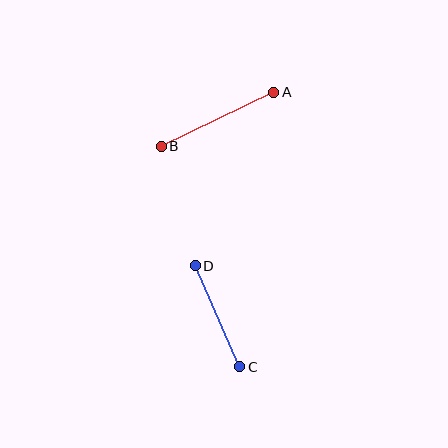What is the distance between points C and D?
The distance is approximately 110 pixels.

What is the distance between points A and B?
The distance is approximately 125 pixels.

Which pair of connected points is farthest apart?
Points A and B are farthest apart.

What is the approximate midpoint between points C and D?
The midpoint is at approximately (218, 316) pixels.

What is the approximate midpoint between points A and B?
The midpoint is at approximately (217, 119) pixels.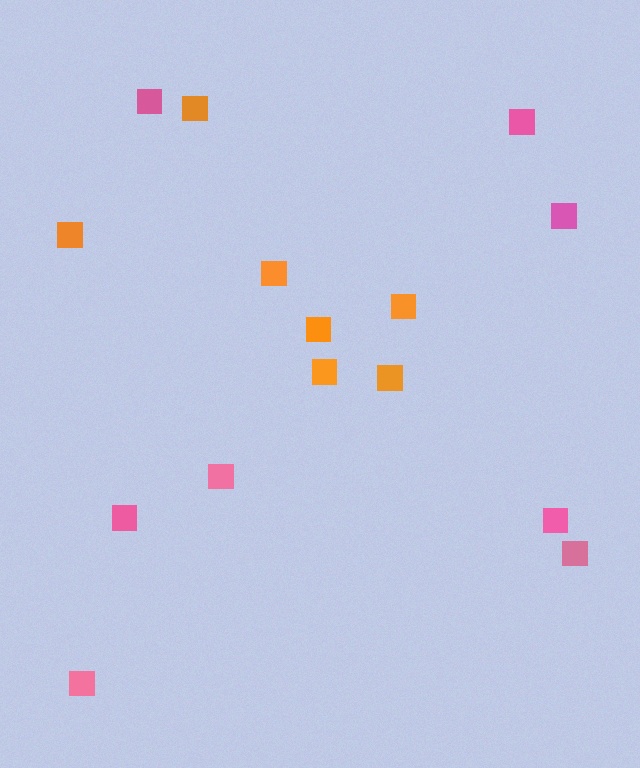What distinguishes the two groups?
There are 2 groups: one group of orange squares (7) and one group of pink squares (8).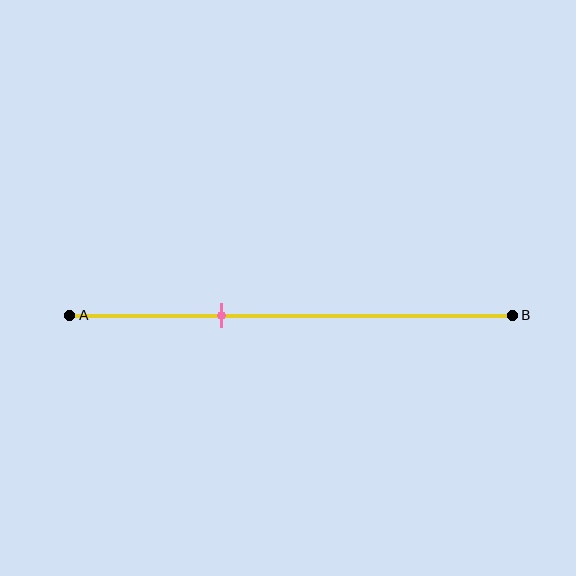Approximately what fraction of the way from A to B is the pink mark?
The pink mark is approximately 35% of the way from A to B.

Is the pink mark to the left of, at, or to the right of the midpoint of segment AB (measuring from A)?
The pink mark is to the left of the midpoint of segment AB.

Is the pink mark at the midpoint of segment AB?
No, the mark is at about 35% from A, not at the 50% midpoint.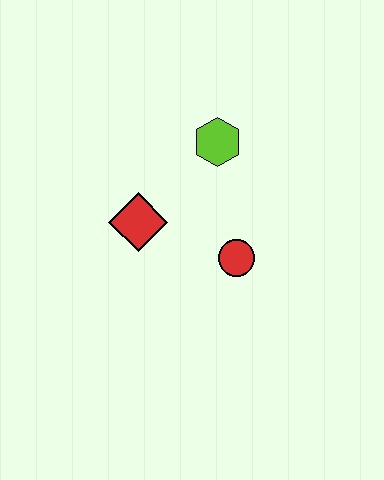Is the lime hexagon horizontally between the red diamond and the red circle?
Yes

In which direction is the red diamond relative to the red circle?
The red diamond is to the left of the red circle.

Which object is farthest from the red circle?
The lime hexagon is farthest from the red circle.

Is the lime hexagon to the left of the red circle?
Yes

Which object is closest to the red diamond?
The red circle is closest to the red diamond.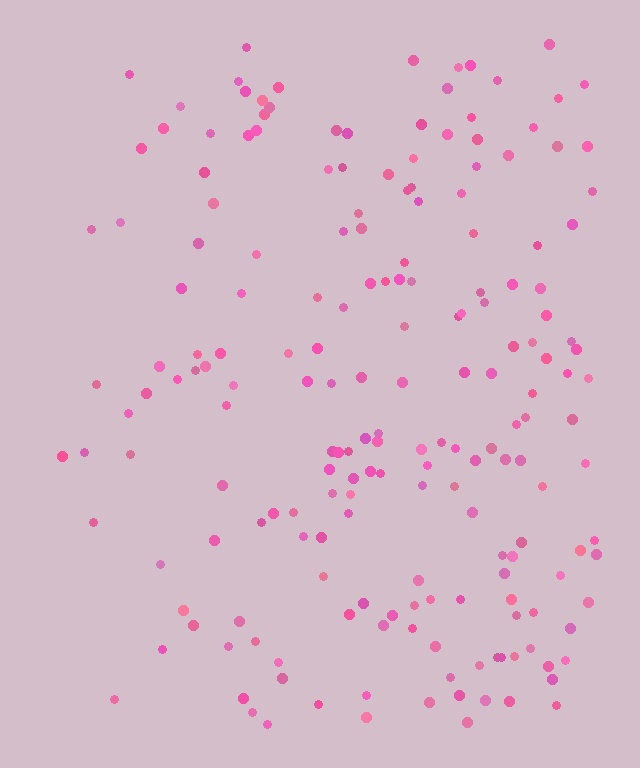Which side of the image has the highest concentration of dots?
The right.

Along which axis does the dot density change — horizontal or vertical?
Horizontal.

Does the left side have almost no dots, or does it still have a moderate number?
Still a moderate number, just noticeably fewer than the right.